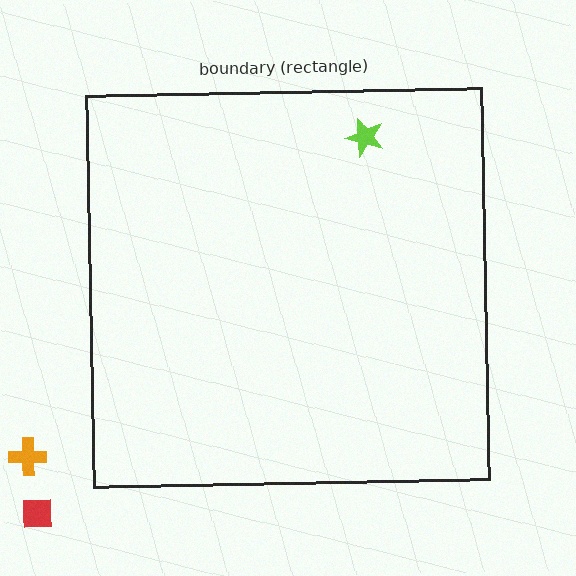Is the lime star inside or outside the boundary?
Inside.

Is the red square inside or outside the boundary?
Outside.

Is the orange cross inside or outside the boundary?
Outside.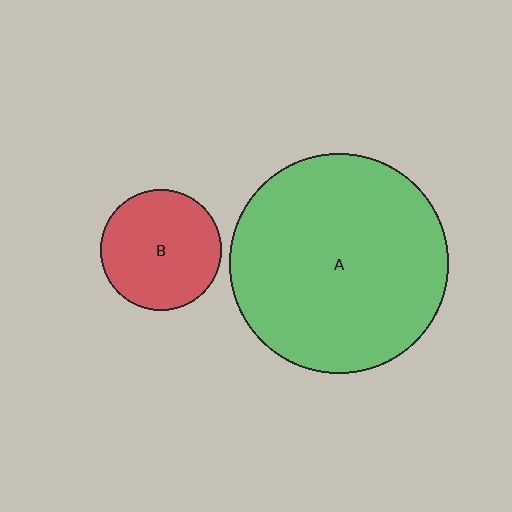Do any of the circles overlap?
No, none of the circles overlap.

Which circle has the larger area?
Circle A (green).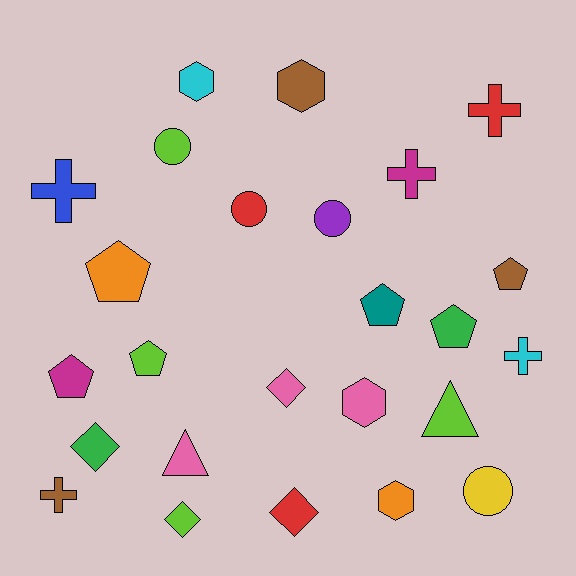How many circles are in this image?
There are 4 circles.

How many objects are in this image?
There are 25 objects.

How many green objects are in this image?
There are 2 green objects.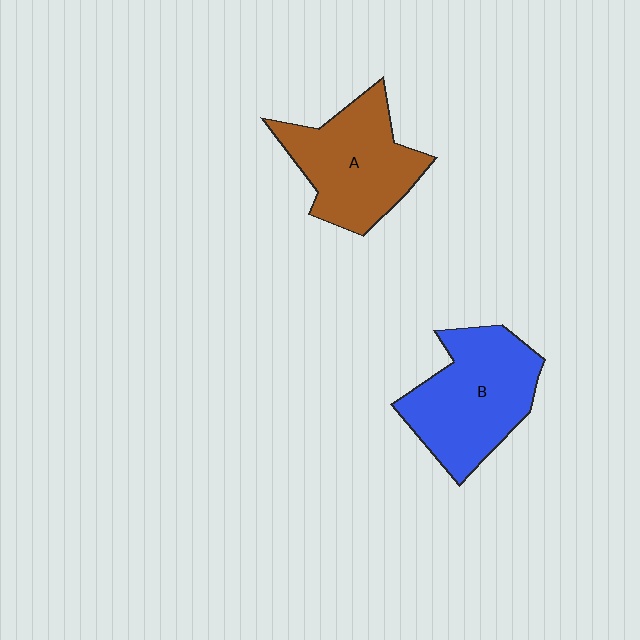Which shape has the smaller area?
Shape A (brown).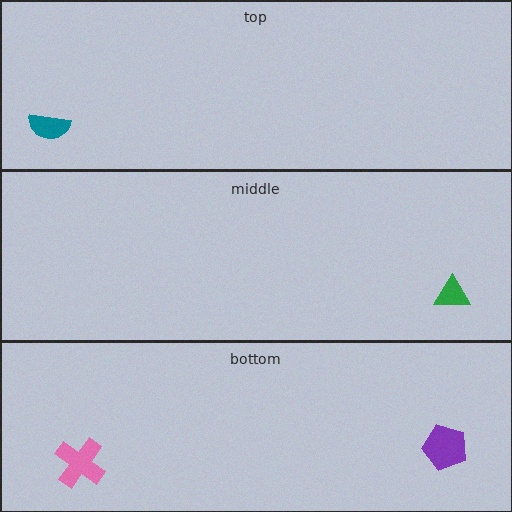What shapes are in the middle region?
The green triangle.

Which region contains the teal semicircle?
The top region.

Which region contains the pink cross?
The bottom region.